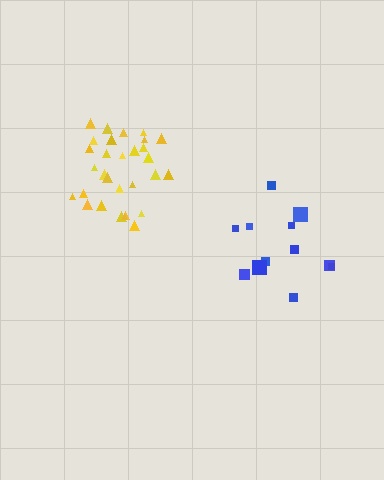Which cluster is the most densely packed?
Yellow.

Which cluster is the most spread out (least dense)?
Blue.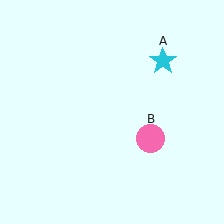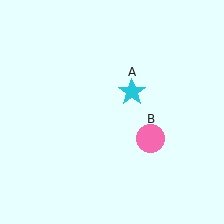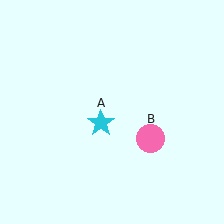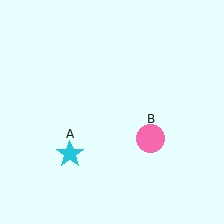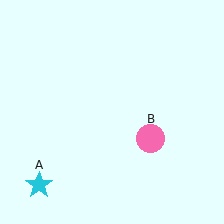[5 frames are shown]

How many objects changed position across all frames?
1 object changed position: cyan star (object A).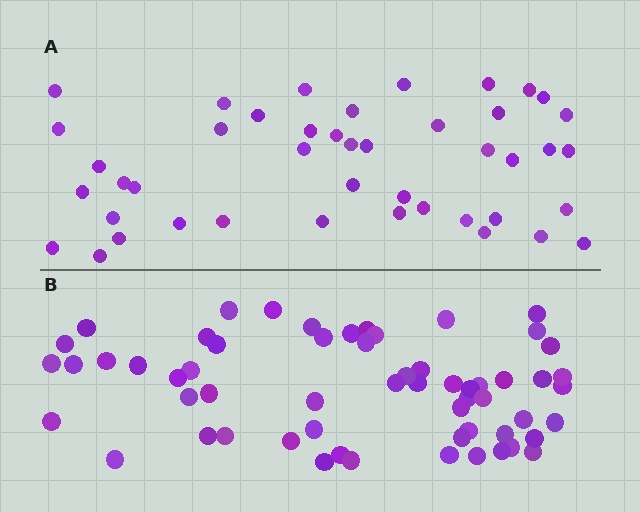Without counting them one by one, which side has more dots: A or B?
Region B (the bottom region) has more dots.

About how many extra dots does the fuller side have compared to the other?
Region B has approximately 15 more dots than region A.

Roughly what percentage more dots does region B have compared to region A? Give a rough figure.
About 35% more.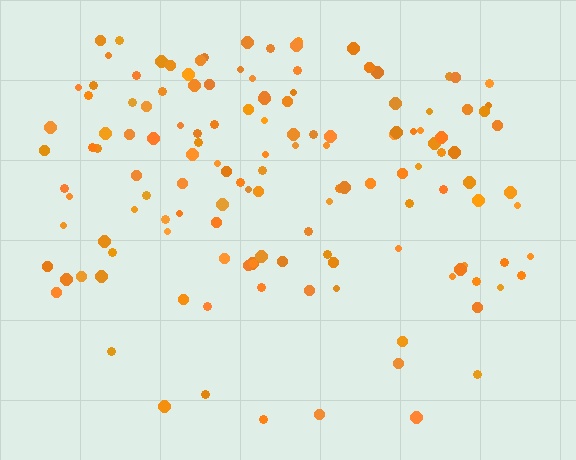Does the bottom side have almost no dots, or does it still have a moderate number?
Still a moderate number, just noticeably fewer than the top.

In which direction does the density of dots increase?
From bottom to top, with the top side densest.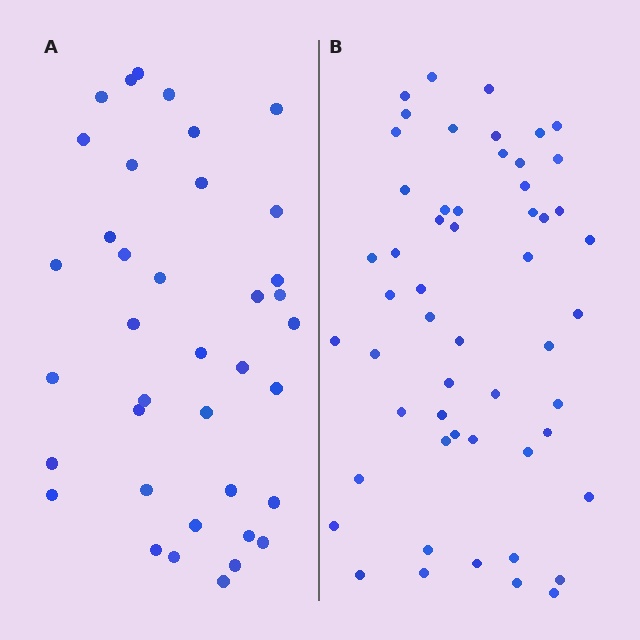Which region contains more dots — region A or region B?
Region B (the right region) has more dots.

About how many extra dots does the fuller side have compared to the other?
Region B has approximately 15 more dots than region A.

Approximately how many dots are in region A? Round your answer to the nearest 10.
About 40 dots. (The exact count is 38, which rounds to 40.)